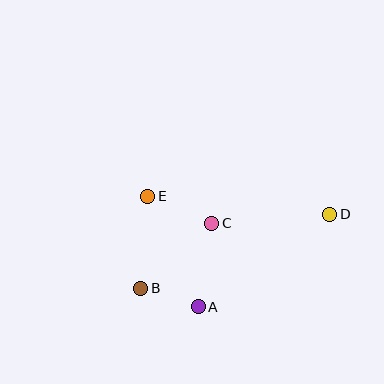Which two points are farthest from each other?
Points B and D are farthest from each other.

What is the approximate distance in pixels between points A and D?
The distance between A and D is approximately 161 pixels.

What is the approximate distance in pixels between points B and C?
The distance between B and C is approximately 96 pixels.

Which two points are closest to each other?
Points A and B are closest to each other.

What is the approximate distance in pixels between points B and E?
The distance between B and E is approximately 92 pixels.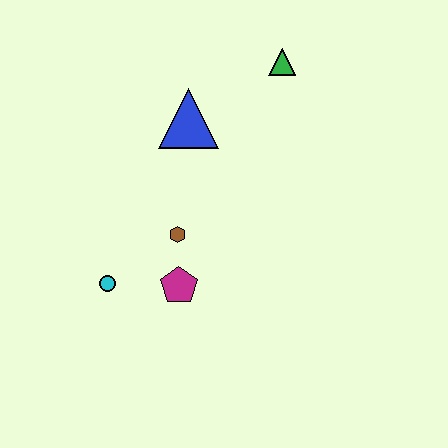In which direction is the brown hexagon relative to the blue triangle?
The brown hexagon is below the blue triangle.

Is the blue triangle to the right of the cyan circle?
Yes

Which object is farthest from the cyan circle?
The green triangle is farthest from the cyan circle.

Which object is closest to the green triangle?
The blue triangle is closest to the green triangle.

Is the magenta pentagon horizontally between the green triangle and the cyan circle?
Yes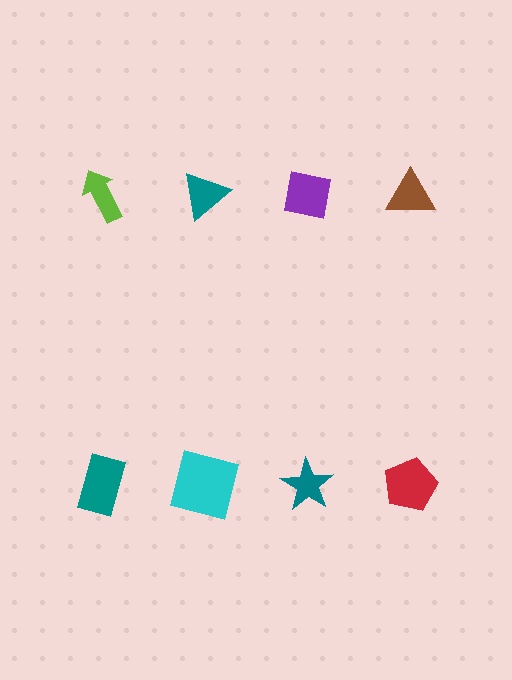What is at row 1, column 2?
A teal triangle.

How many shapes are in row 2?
4 shapes.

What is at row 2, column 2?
A cyan square.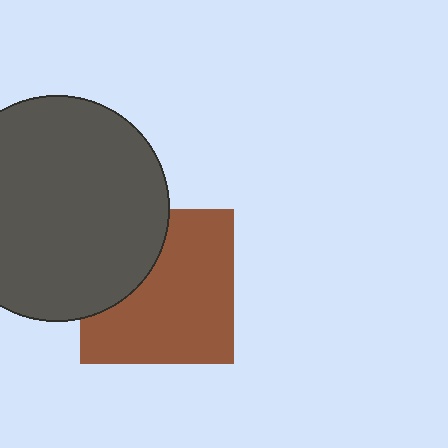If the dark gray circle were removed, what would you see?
You would see the complete brown square.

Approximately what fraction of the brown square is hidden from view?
Roughly 31% of the brown square is hidden behind the dark gray circle.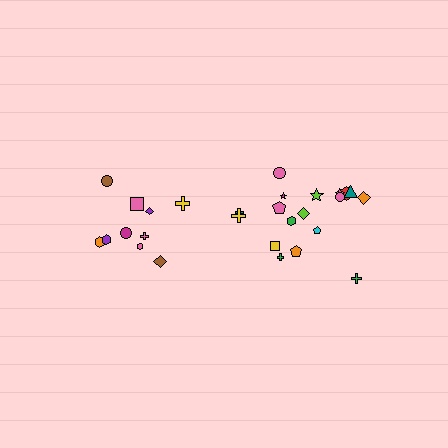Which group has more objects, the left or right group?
The right group.